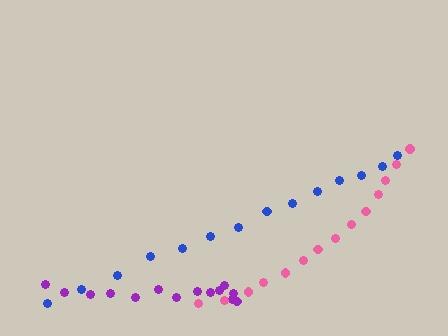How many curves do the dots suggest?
There are 3 distinct paths.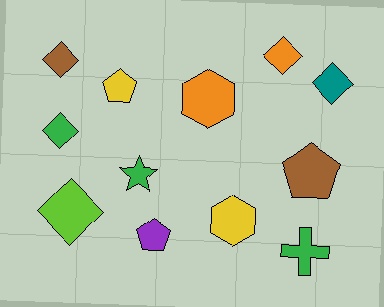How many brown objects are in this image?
There are 2 brown objects.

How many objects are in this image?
There are 12 objects.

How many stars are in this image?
There is 1 star.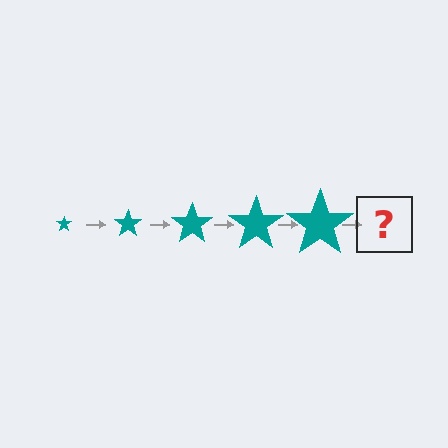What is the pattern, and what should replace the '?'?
The pattern is that the star gets progressively larger each step. The '?' should be a teal star, larger than the previous one.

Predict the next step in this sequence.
The next step is a teal star, larger than the previous one.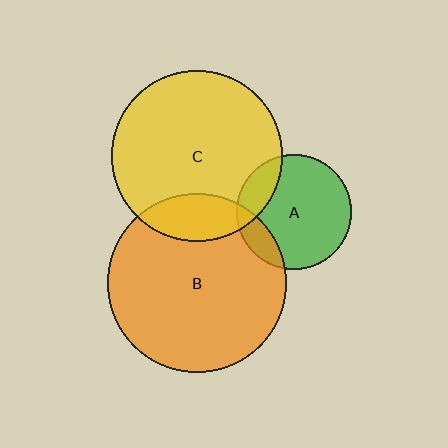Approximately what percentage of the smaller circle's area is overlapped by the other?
Approximately 20%.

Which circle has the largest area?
Circle B (orange).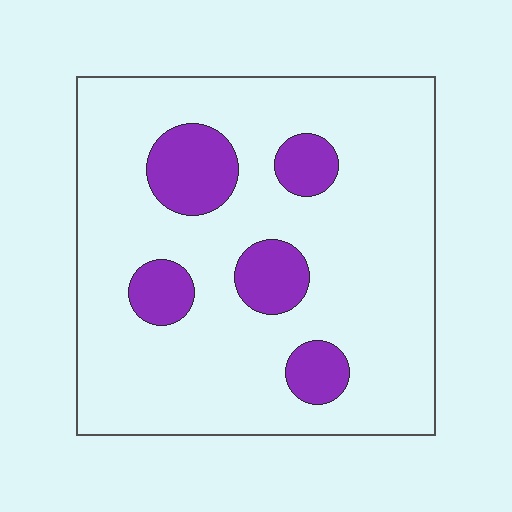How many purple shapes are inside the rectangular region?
5.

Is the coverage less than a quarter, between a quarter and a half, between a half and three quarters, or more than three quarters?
Less than a quarter.